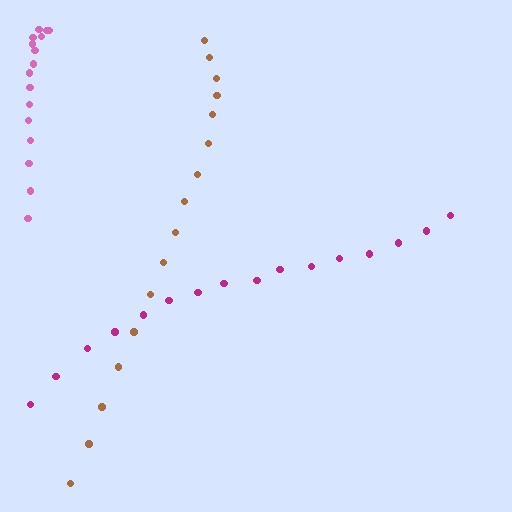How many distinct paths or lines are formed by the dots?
There are 3 distinct paths.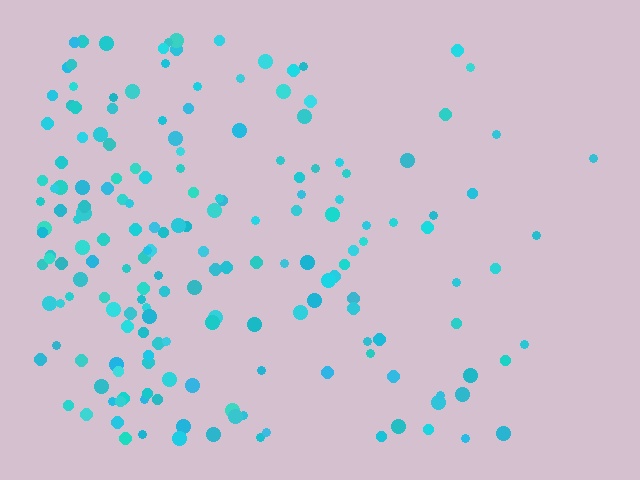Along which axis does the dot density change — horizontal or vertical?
Horizontal.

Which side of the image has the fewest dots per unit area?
The right.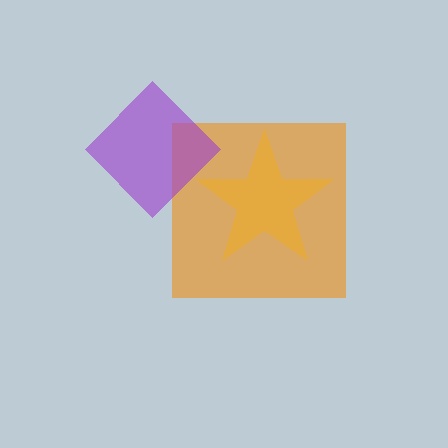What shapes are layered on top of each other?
The layered shapes are: a yellow star, an orange square, a purple diamond.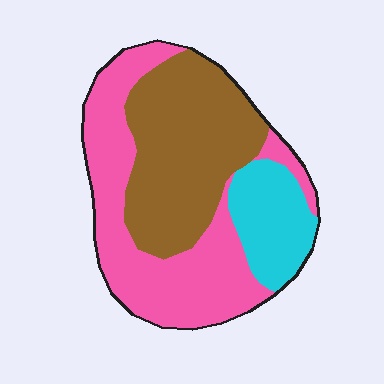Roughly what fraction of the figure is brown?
Brown covers about 40% of the figure.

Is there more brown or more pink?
Pink.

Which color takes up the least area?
Cyan, at roughly 15%.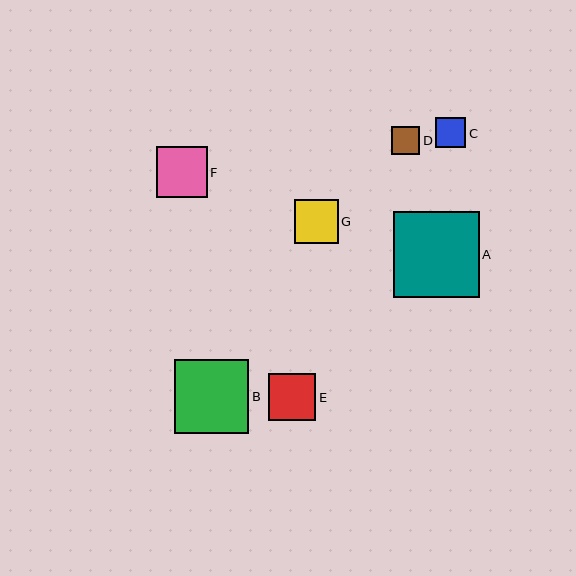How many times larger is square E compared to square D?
Square E is approximately 1.7 times the size of square D.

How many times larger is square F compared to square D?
Square F is approximately 1.8 times the size of square D.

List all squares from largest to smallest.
From largest to smallest: A, B, F, E, G, C, D.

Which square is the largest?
Square A is the largest with a size of approximately 86 pixels.